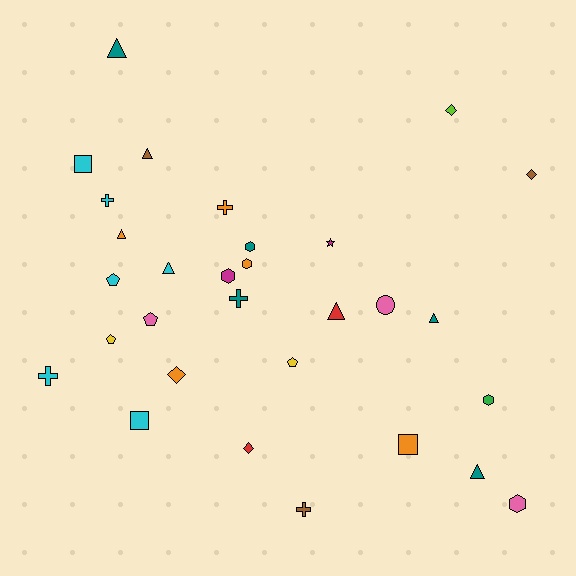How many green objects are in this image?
There is 1 green object.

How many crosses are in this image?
There are 5 crosses.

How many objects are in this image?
There are 30 objects.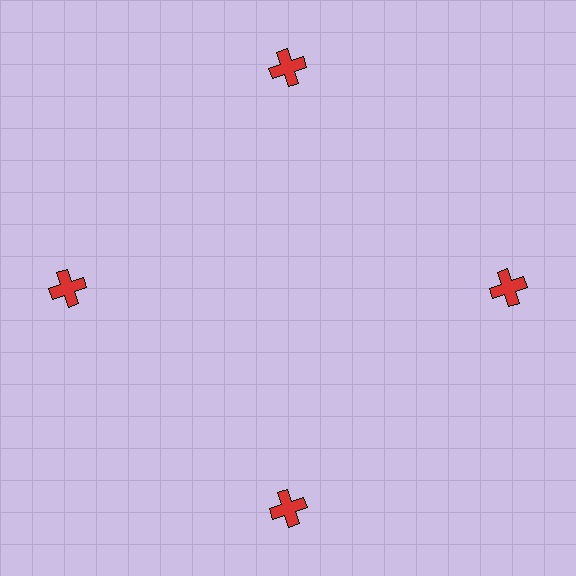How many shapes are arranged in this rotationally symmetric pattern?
There are 4 shapes, arranged in 4 groups of 1.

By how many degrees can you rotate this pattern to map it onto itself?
The pattern maps onto itself every 90 degrees of rotation.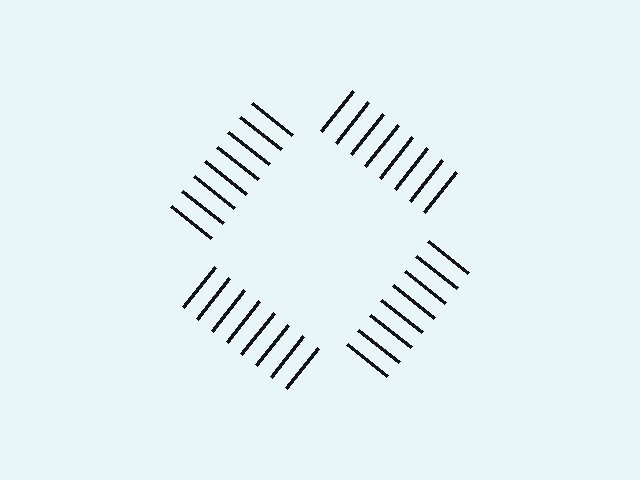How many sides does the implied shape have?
4 sides — the line-ends trace a square.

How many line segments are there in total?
32 — 8 along each of the 4 edges.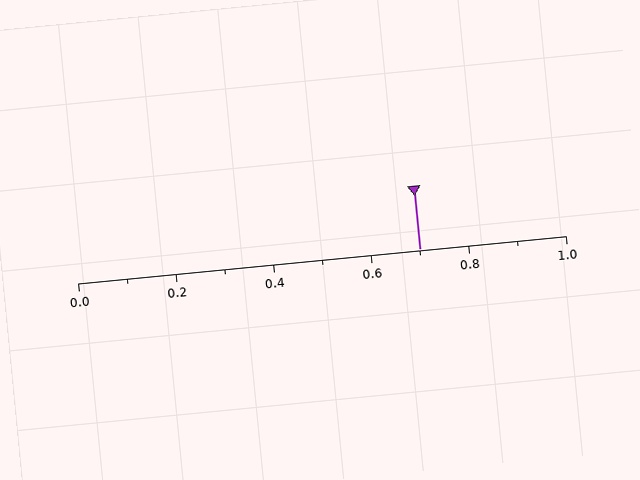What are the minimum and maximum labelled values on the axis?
The axis runs from 0.0 to 1.0.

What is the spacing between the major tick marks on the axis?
The major ticks are spaced 0.2 apart.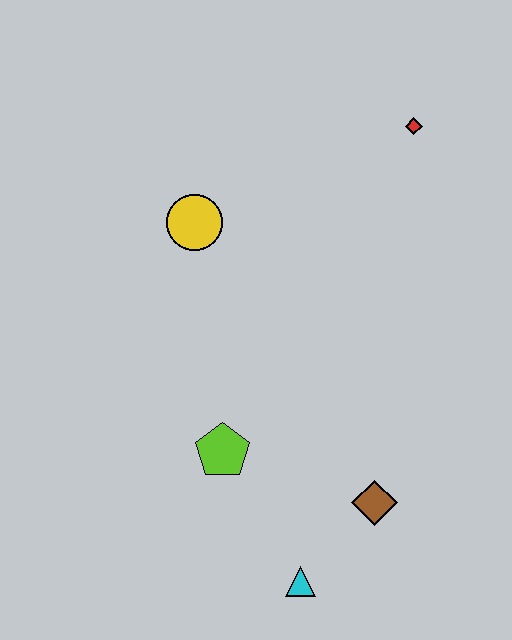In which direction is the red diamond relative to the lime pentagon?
The red diamond is above the lime pentagon.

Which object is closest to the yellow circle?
The lime pentagon is closest to the yellow circle.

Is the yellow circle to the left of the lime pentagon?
Yes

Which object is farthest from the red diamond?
The cyan triangle is farthest from the red diamond.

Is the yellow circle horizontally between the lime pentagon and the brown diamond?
No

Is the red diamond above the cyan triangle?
Yes